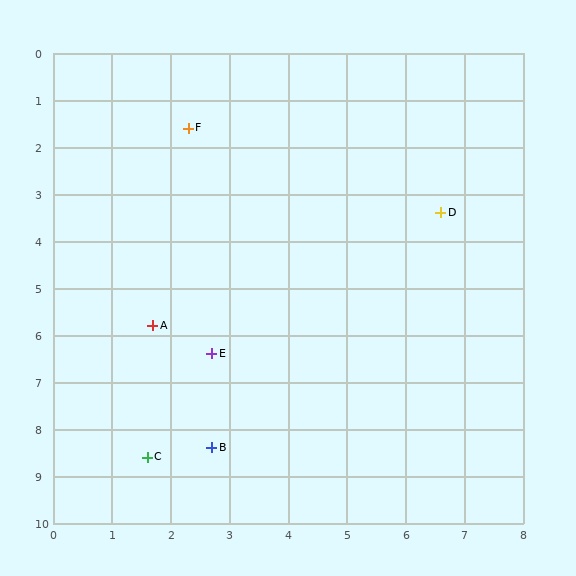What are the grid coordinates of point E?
Point E is at approximately (2.7, 6.4).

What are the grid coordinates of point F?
Point F is at approximately (2.3, 1.6).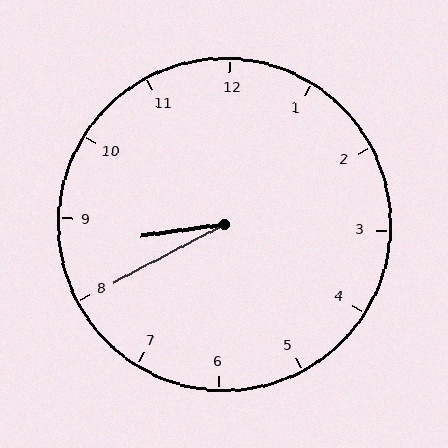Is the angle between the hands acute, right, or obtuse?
It is acute.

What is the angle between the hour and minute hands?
Approximately 20 degrees.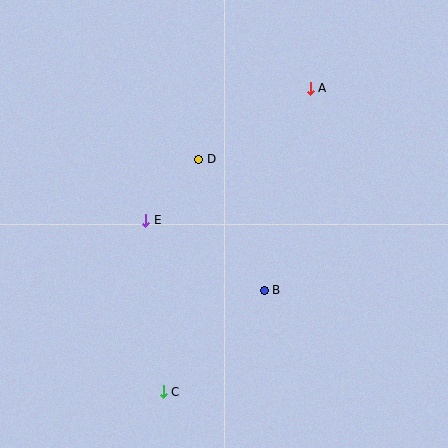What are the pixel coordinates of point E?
Point E is at (146, 220).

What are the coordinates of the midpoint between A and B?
The midpoint between A and B is at (287, 189).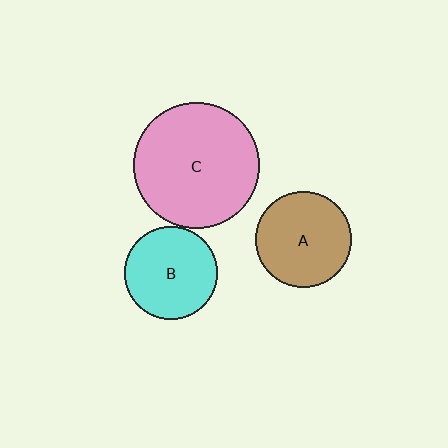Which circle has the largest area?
Circle C (pink).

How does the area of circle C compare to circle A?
Approximately 1.7 times.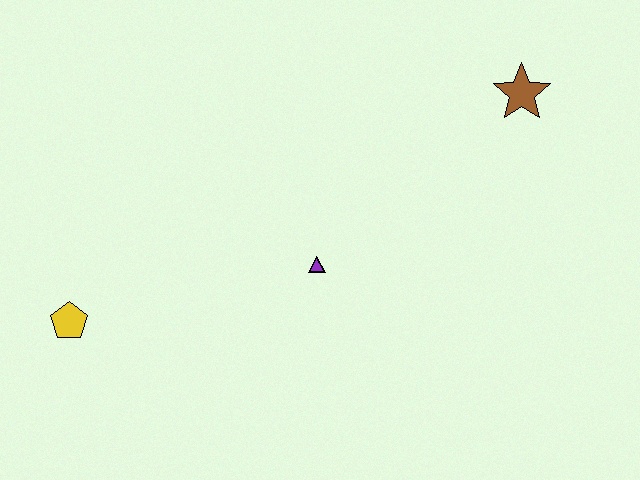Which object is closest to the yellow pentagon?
The purple triangle is closest to the yellow pentagon.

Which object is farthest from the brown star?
The yellow pentagon is farthest from the brown star.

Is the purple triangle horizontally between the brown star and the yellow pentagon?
Yes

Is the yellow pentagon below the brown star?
Yes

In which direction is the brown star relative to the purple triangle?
The brown star is to the right of the purple triangle.